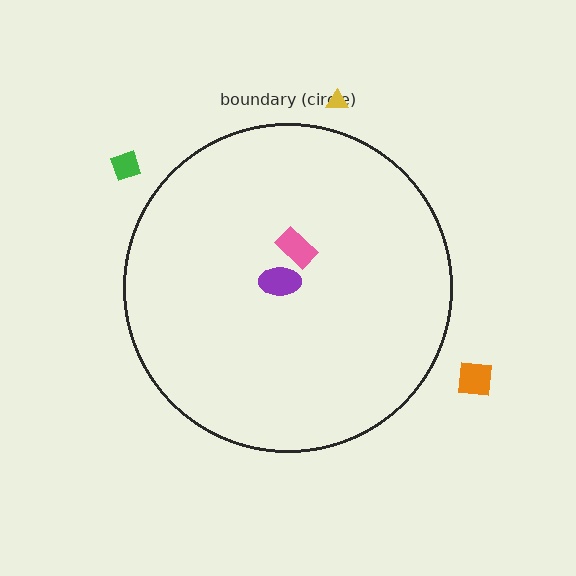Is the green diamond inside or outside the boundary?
Outside.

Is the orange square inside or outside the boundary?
Outside.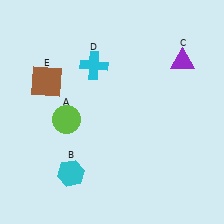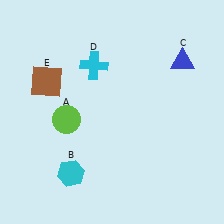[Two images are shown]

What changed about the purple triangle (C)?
In Image 1, C is purple. In Image 2, it changed to blue.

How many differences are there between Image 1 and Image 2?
There is 1 difference between the two images.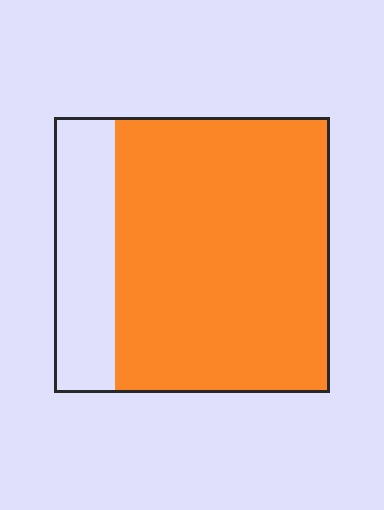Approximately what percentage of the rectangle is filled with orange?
Approximately 80%.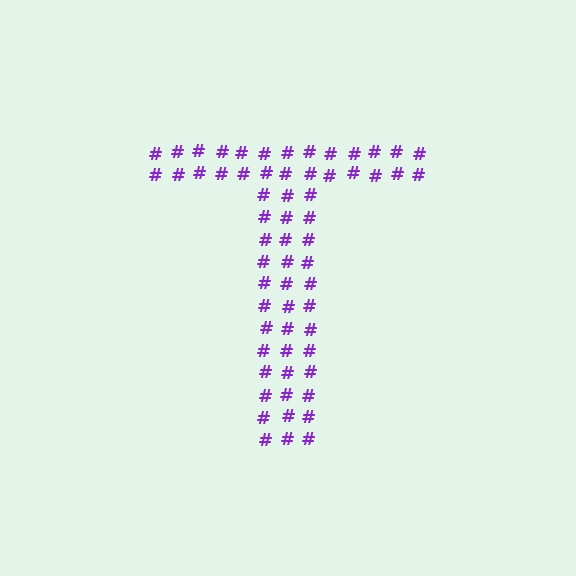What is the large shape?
The large shape is the letter T.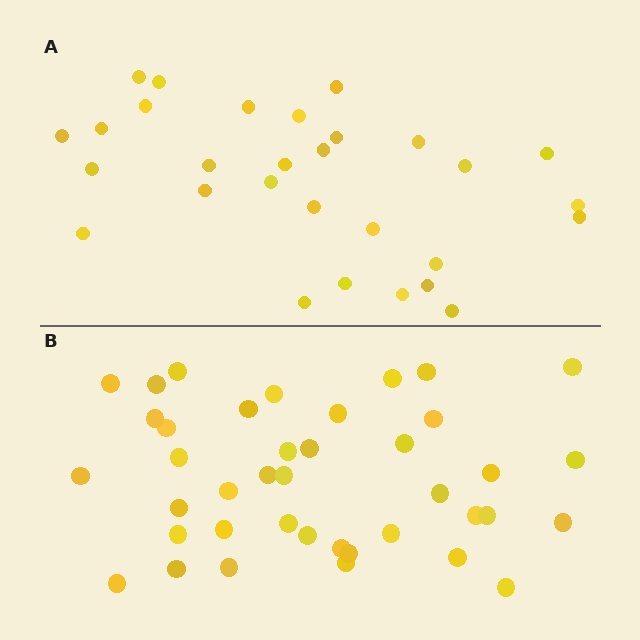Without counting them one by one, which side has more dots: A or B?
Region B (the bottom region) has more dots.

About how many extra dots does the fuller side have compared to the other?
Region B has roughly 12 or so more dots than region A.